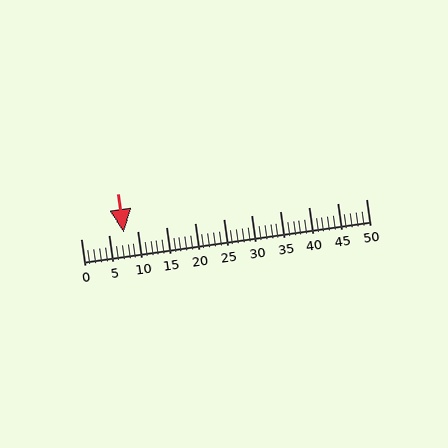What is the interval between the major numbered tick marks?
The major tick marks are spaced 5 units apart.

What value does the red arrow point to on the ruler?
The red arrow points to approximately 8.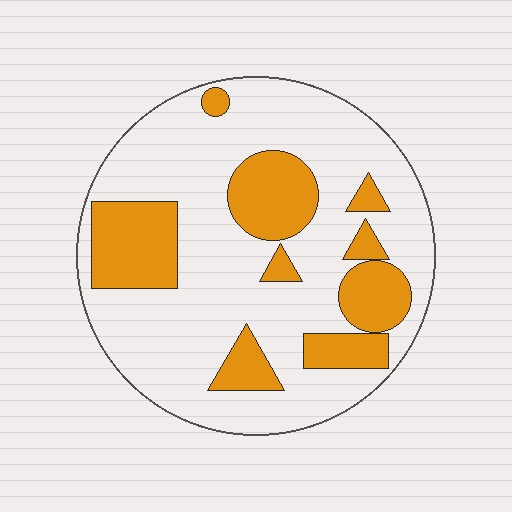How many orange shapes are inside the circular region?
9.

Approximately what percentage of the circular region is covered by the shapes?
Approximately 25%.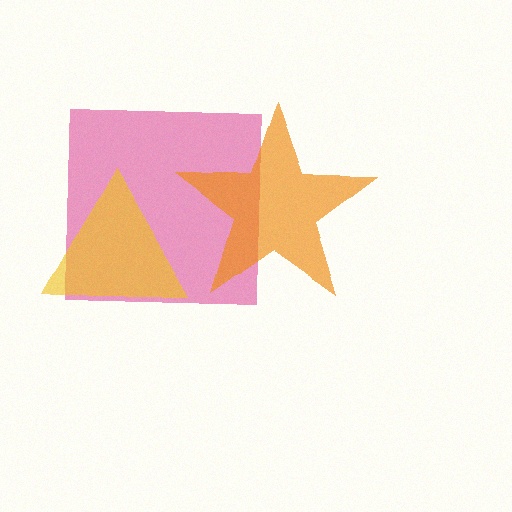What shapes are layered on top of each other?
The layered shapes are: a magenta square, a yellow triangle, an orange star.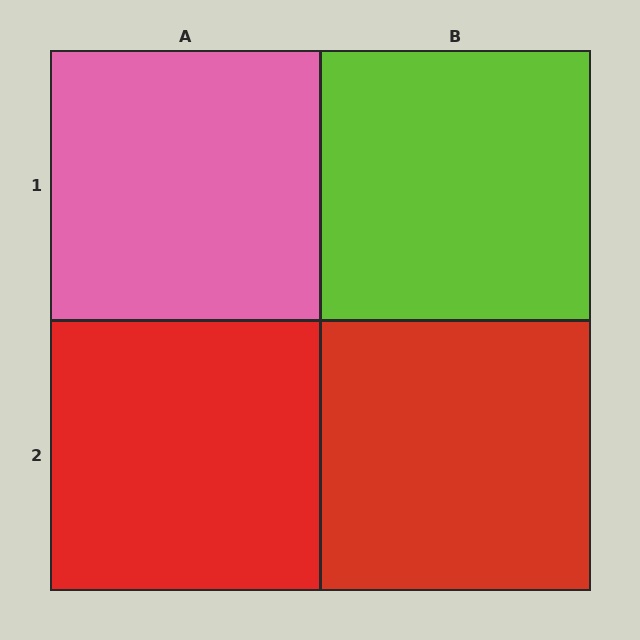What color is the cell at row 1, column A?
Pink.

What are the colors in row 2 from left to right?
Red, red.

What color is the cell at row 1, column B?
Lime.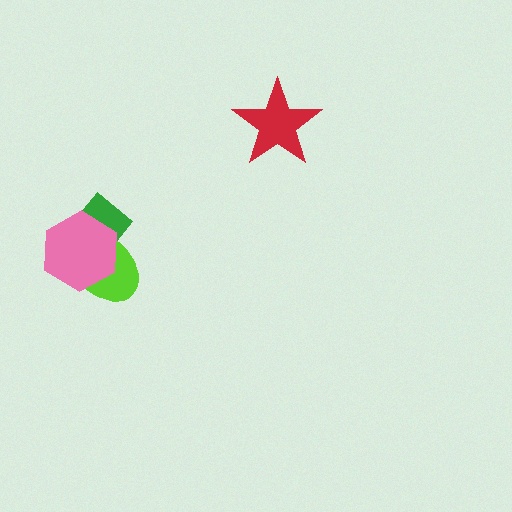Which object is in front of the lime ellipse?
The pink hexagon is in front of the lime ellipse.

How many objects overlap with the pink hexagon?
2 objects overlap with the pink hexagon.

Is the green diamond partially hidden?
Yes, it is partially covered by another shape.